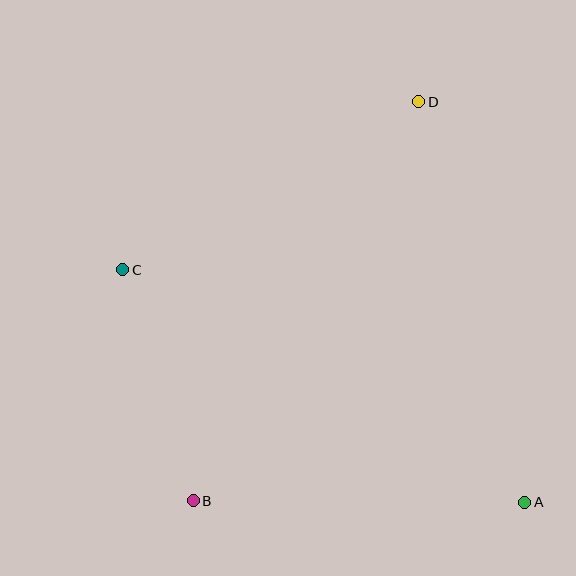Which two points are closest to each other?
Points B and C are closest to each other.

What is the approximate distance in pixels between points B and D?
The distance between B and D is approximately 458 pixels.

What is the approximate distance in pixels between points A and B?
The distance between A and B is approximately 332 pixels.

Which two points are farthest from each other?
Points A and C are farthest from each other.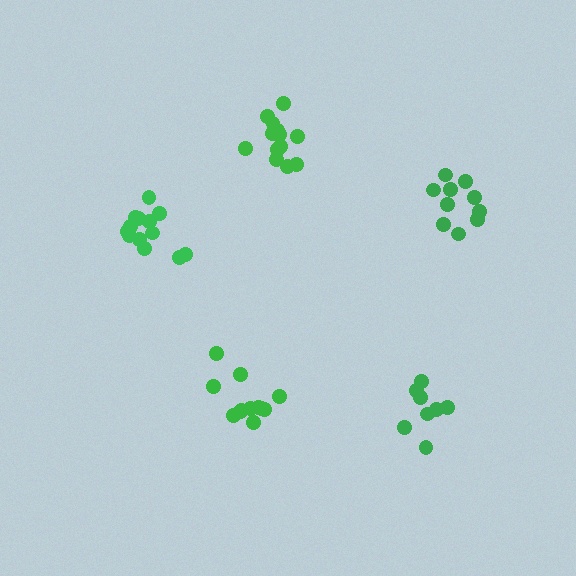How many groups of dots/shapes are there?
There are 5 groups.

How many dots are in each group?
Group 1: 10 dots, Group 2: 8 dots, Group 3: 13 dots, Group 4: 13 dots, Group 5: 12 dots (56 total).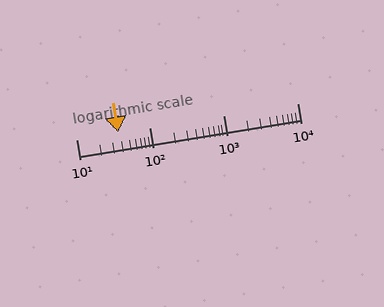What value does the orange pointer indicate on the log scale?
The pointer indicates approximately 37.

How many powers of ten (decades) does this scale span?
The scale spans 3 decades, from 10 to 10000.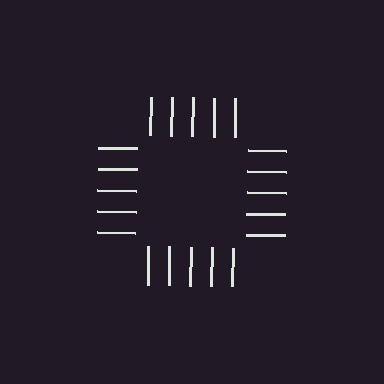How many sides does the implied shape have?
4 sides — the line-ends trace a square.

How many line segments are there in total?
20 — 5 along each of the 4 edges.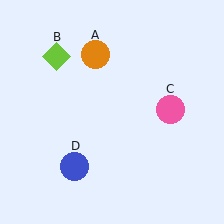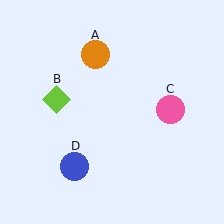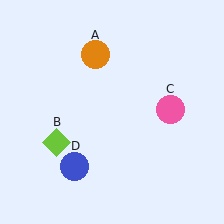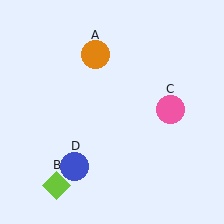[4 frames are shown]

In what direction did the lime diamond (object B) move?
The lime diamond (object B) moved down.